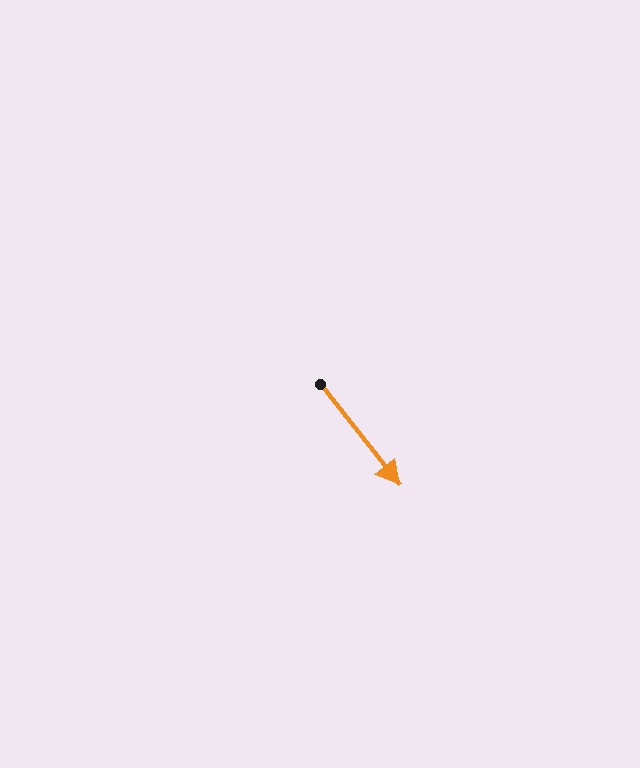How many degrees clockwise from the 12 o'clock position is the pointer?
Approximately 142 degrees.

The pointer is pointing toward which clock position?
Roughly 5 o'clock.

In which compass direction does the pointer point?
Southeast.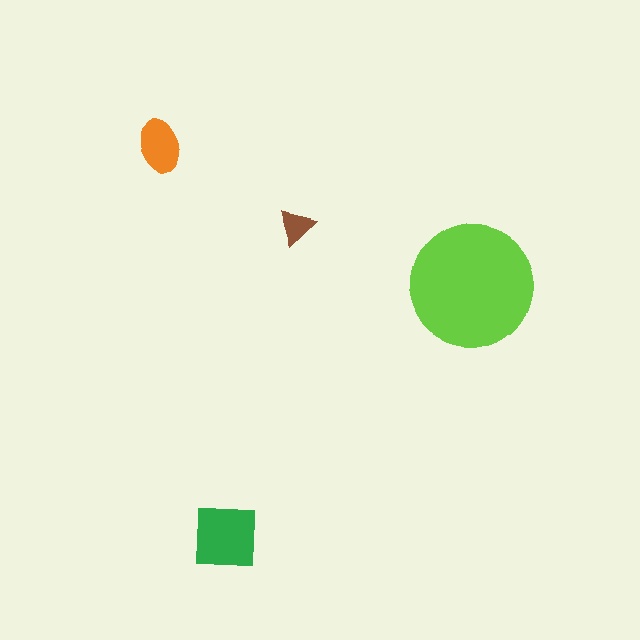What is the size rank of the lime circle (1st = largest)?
1st.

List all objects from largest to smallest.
The lime circle, the green square, the orange ellipse, the brown triangle.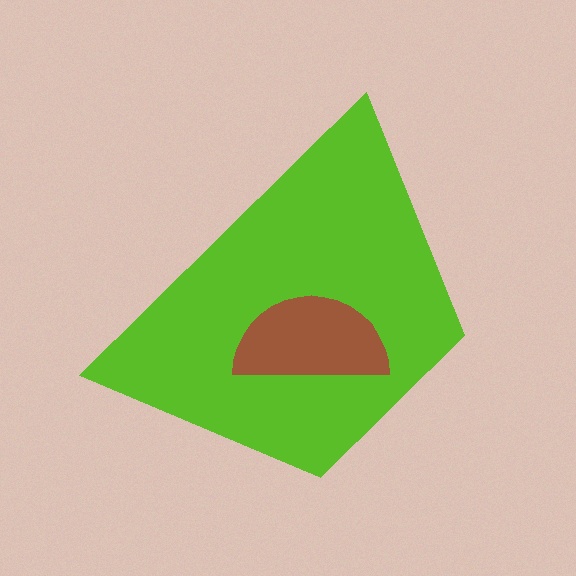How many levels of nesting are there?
2.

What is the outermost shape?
The lime trapezoid.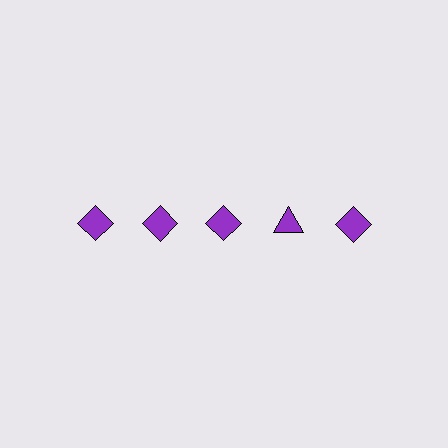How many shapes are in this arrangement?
There are 5 shapes arranged in a grid pattern.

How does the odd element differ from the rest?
It has a different shape: triangle instead of diamond.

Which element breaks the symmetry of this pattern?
The purple triangle in the top row, second from right column breaks the symmetry. All other shapes are purple diamonds.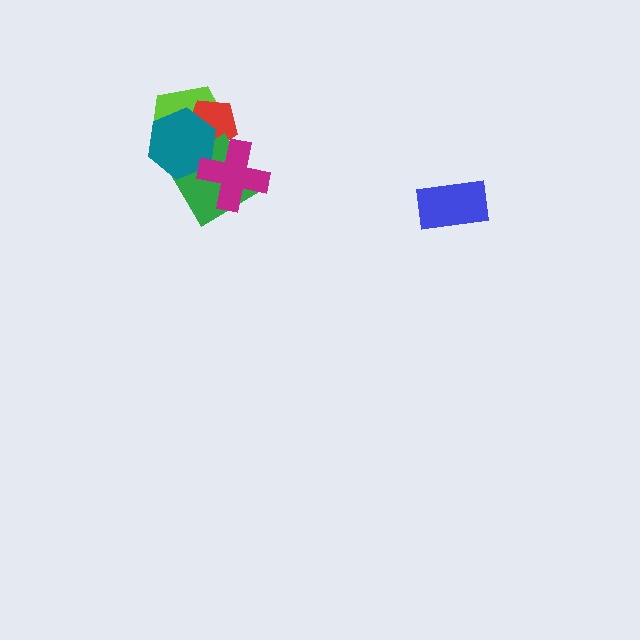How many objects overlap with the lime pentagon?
4 objects overlap with the lime pentagon.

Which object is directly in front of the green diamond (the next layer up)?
The teal hexagon is directly in front of the green diamond.